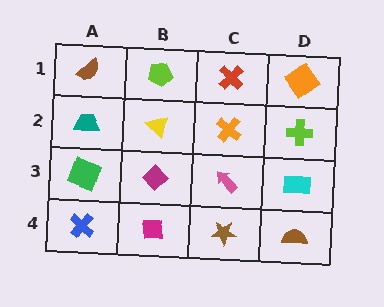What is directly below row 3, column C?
A brown star.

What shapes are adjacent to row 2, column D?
An orange diamond (row 1, column D), a cyan rectangle (row 3, column D), an orange cross (row 2, column C).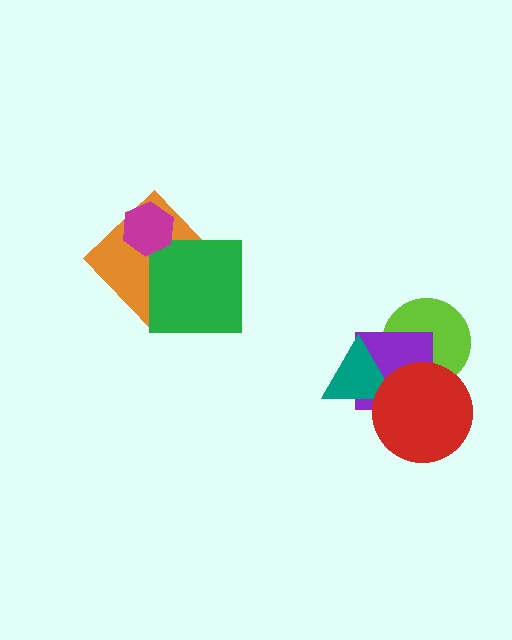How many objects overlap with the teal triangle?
3 objects overlap with the teal triangle.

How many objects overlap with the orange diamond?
2 objects overlap with the orange diamond.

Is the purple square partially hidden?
Yes, it is partially covered by another shape.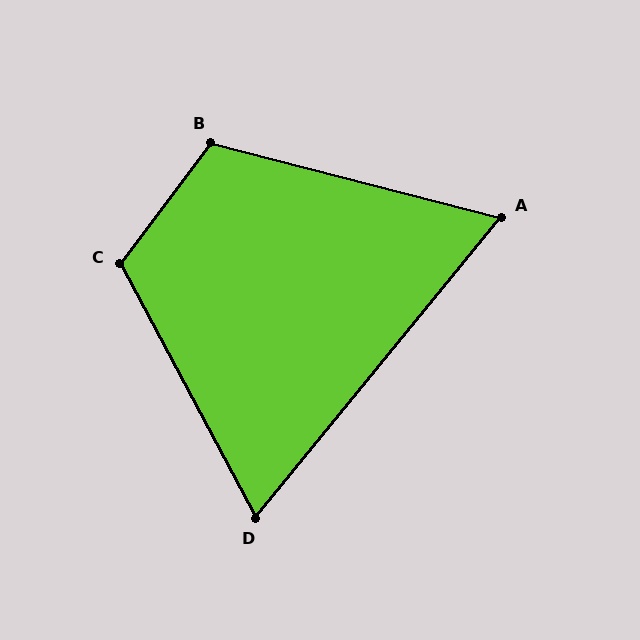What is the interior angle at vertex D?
Approximately 67 degrees (acute).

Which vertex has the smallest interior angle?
A, at approximately 65 degrees.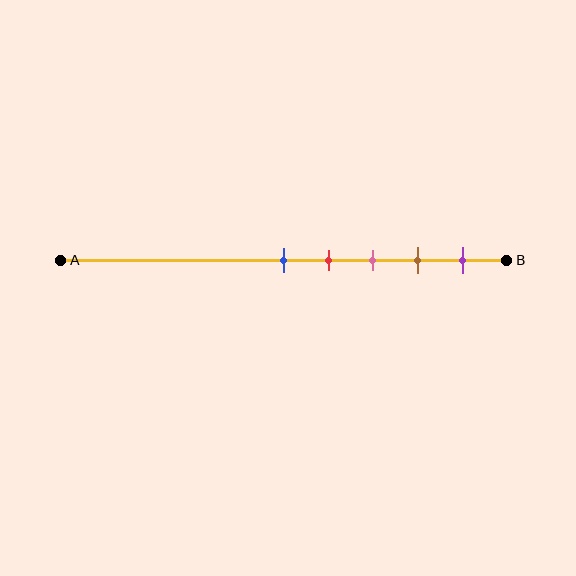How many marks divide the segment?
There are 5 marks dividing the segment.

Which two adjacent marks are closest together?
The blue and red marks are the closest adjacent pair.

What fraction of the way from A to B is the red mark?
The red mark is approximately 60% (0.6) of the way from A to B.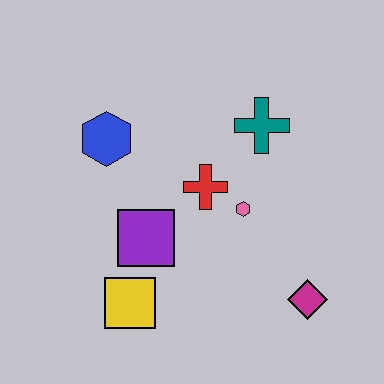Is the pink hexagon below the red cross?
Yes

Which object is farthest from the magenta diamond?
The blue hexagon is farthest from the magenta diamond.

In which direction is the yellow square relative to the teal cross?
The yellow square is below the teal cross.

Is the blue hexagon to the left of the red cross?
Yes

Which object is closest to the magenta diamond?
The pink hexagon is closest to the magenta diamond.